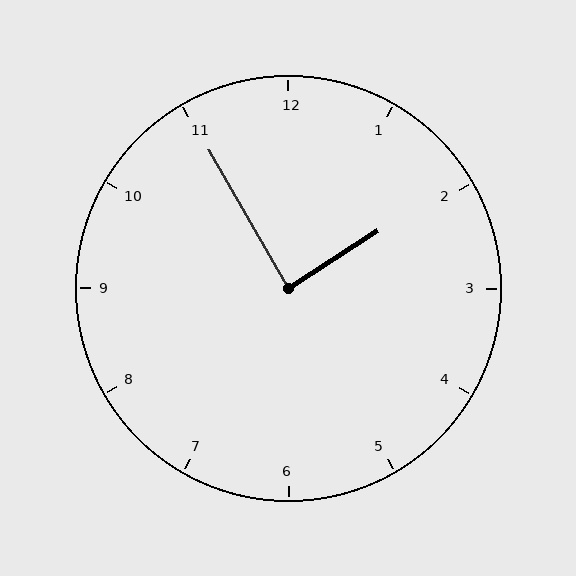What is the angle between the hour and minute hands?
Approximately 88 degrees.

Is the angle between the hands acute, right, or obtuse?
It is right.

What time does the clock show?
1:55.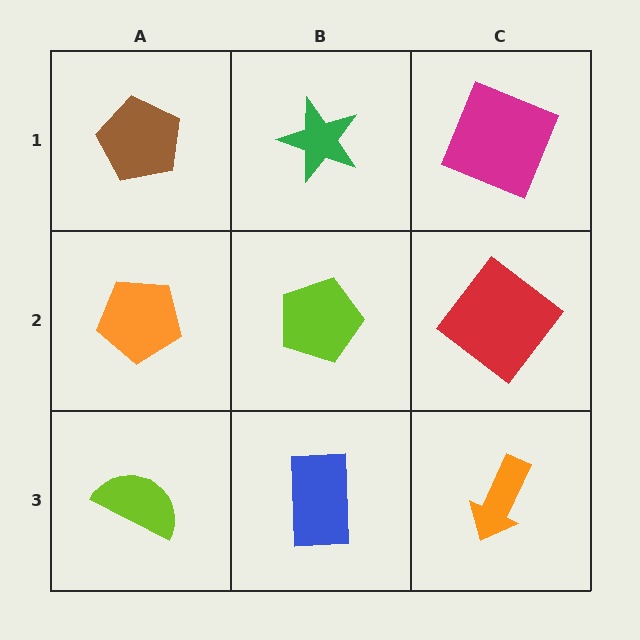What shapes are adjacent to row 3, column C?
A red diamond (row 2, column C), a blue rectangle (row 3, column B).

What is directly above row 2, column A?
A brown pentagon.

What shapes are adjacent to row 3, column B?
A lime pentagon (row 2, column B), a lime semicircle (row 3, column A), an orange arrow (row 3, column C).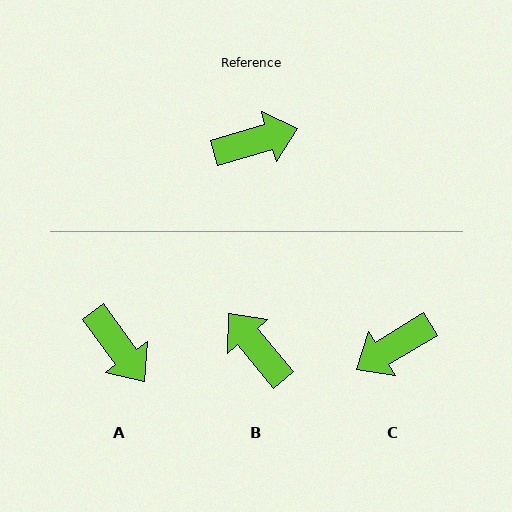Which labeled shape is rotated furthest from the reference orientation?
C, about 165 degrees away.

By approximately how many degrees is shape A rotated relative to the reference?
Approximately 71 degrees clockwise.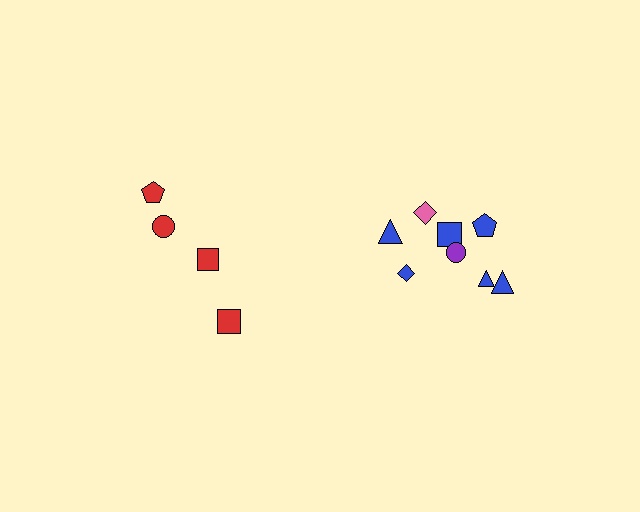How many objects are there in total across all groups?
There are 12 objects.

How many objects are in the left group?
There are 4 objects.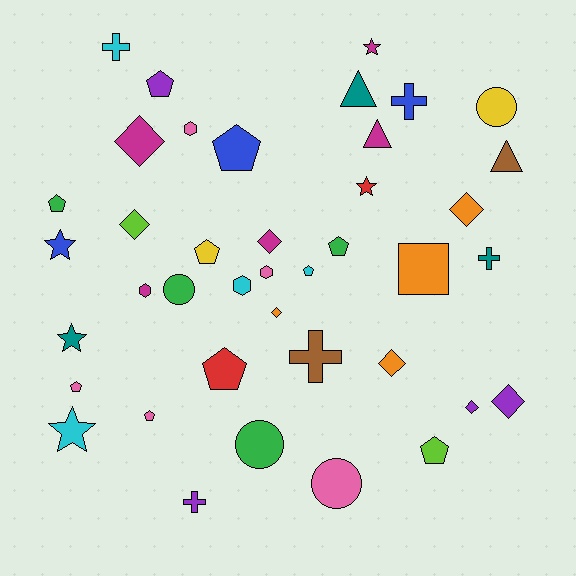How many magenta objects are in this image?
There are 5 magenta objects.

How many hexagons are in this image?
There are 4 hexagons.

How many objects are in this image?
There are 40 objects.